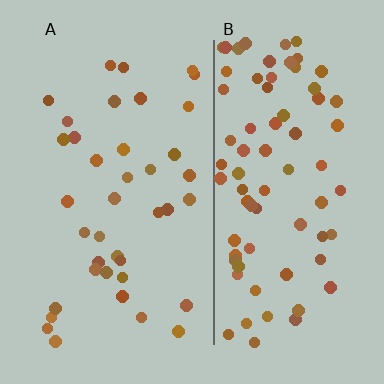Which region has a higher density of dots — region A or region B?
B (the right).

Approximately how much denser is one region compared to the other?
Approximately 2.0× — region B over region A.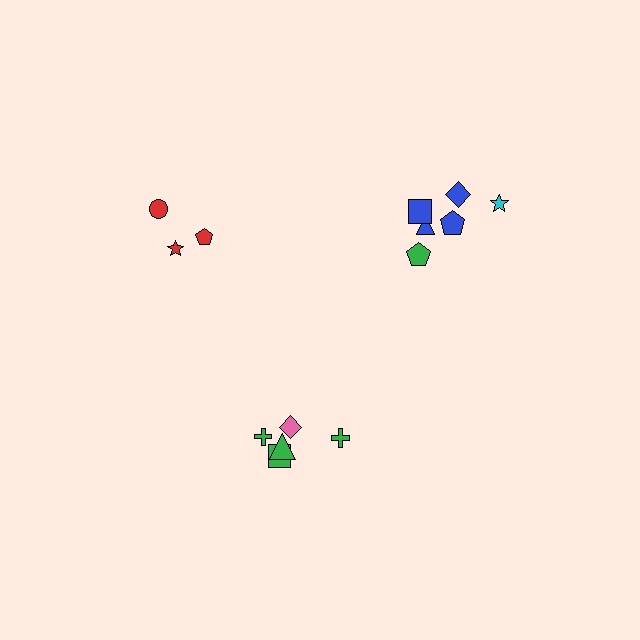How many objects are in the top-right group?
There are 6 objects.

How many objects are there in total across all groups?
There are 14 objects.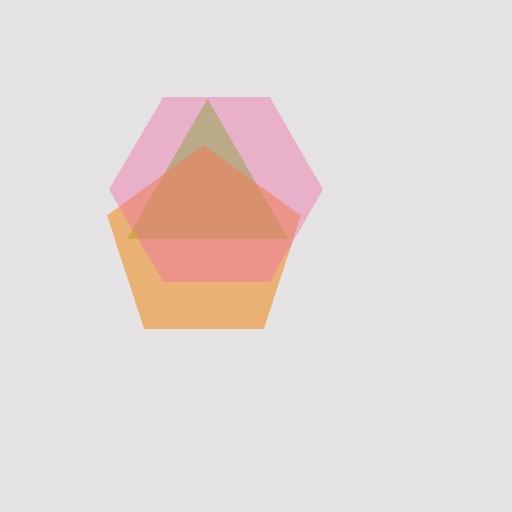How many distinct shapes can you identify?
There are 3 distinct shapes: a lime triangle, an orange pentagon, a pink hexagon.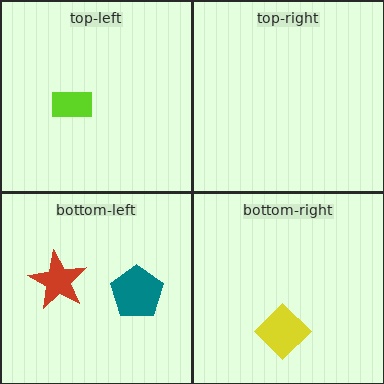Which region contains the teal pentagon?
The bottom-left region.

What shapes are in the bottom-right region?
The yellow diamond.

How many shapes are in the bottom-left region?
2.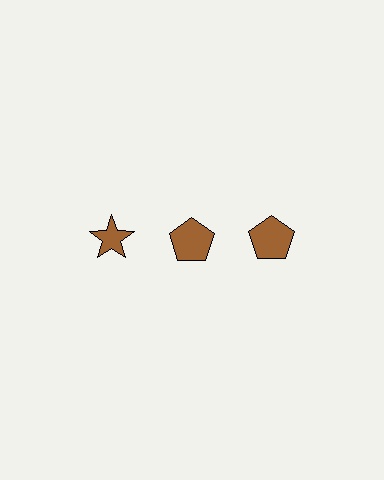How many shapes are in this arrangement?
There are 3 shapes arranged in a grid pattern.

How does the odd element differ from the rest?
It has a different shape: star instead of pentagon.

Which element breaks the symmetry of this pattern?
The brown star in the top row, leftmost column breaks the symmetry. All other shapes are brown pentagons.